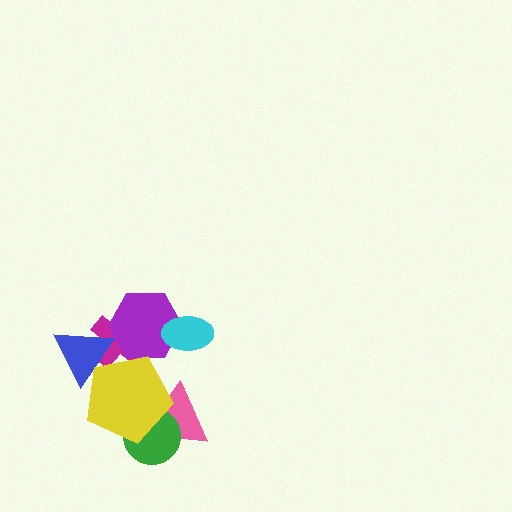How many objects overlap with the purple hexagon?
2 objects overlap with the purple hexagon.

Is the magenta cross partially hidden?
Yes, it is partially covered by another shape.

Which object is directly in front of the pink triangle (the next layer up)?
The green circle is directly in front of the pink triangle.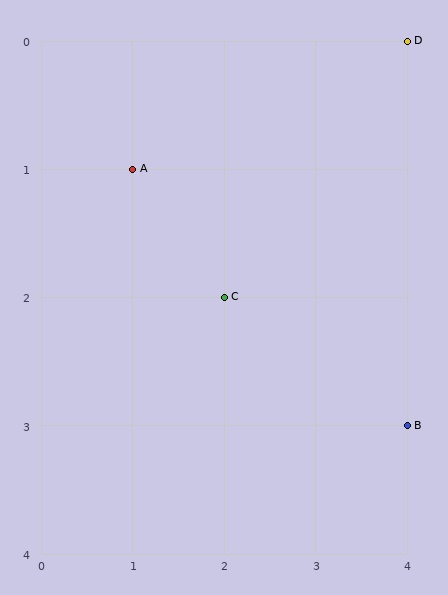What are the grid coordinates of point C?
Point C is at grid coordinates (2, 2).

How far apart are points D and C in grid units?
Points D and C are 2 columns and 2 rows apart (about 2.8 grid units diagonally).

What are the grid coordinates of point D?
Point D is at grid coordinates (4, 0).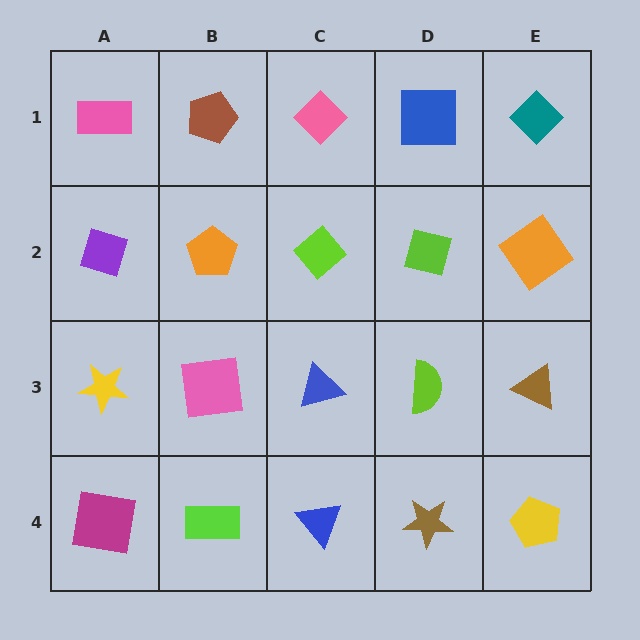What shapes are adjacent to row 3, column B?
An orange pentagon (row 2, column B), a lime rectangle (row 4, column B), a yellow star (row 3, column A), a blue triangle (row 3, column C).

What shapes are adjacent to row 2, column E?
A teal diamond (row 1, column E), a brown triangle (row 3, column E), a lime square (row 2, column D).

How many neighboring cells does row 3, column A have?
3.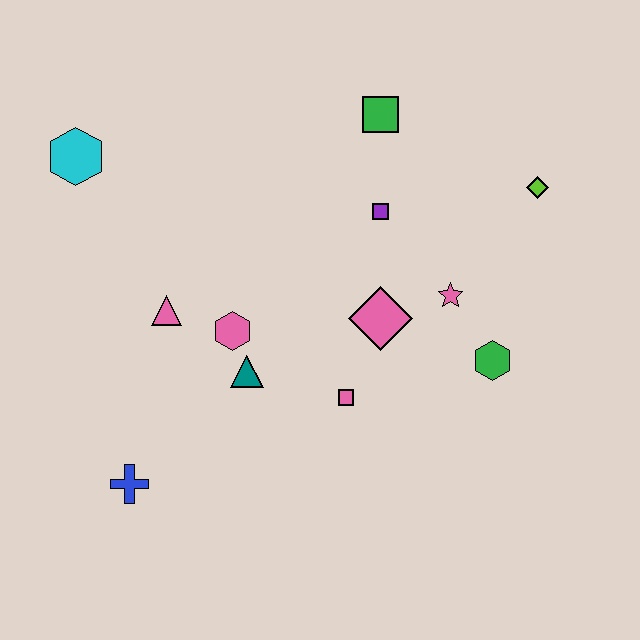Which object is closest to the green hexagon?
The pink star is closest to the green hexagon.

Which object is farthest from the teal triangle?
The lime diamond is farthest from the teal triangle.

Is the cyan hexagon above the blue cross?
Yes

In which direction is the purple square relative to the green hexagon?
The purple square is above the green hexagon.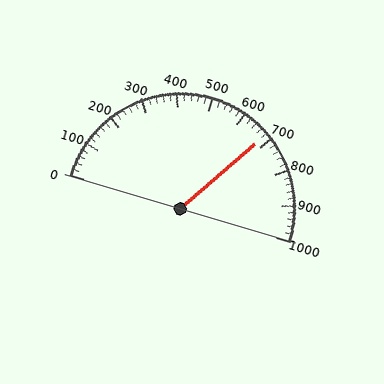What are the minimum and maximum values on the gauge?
The gauge ranges from 0 to 1000.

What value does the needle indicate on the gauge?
The needle indicates approximately 680.